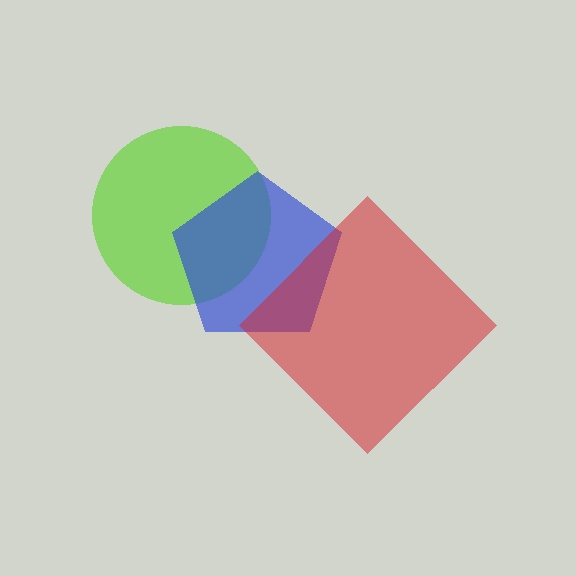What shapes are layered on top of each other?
The layered shapes are: a lime circle, a blue pentagon, a red diamond.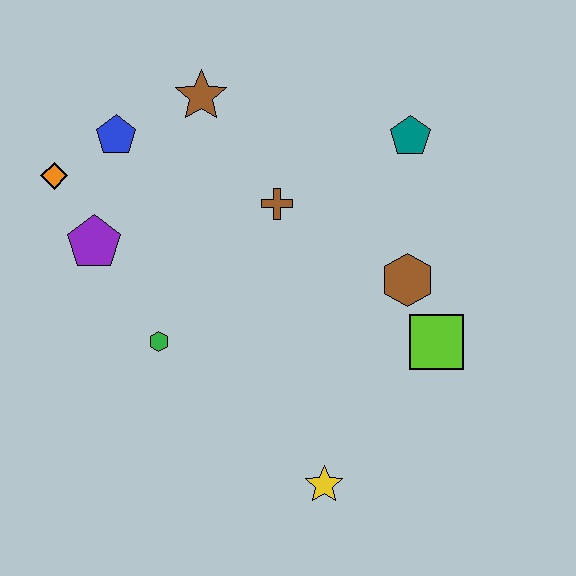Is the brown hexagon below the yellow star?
No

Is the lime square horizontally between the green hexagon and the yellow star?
No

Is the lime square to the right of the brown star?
Yes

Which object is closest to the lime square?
The brown hexagon is closest to the lime square.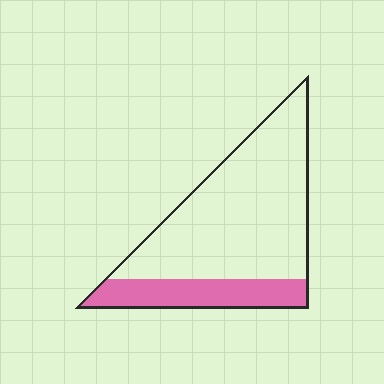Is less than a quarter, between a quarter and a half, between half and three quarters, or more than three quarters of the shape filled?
Less than a quarter.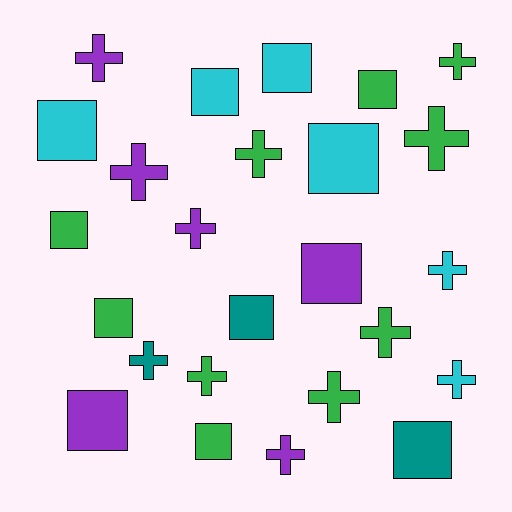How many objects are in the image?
There are 25 objects.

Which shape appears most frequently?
Cross, with 13 objects.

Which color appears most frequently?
Green, with 10 objects.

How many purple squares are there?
There are 2 purple squares.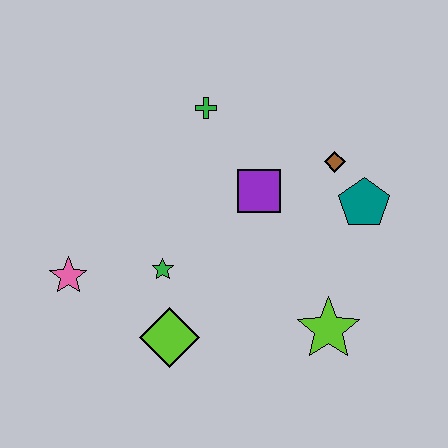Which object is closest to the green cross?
The purple square is closest to the green cross.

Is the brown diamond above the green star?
Yes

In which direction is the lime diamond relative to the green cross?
The lime diamond is below the green cross.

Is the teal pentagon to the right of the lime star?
Yes